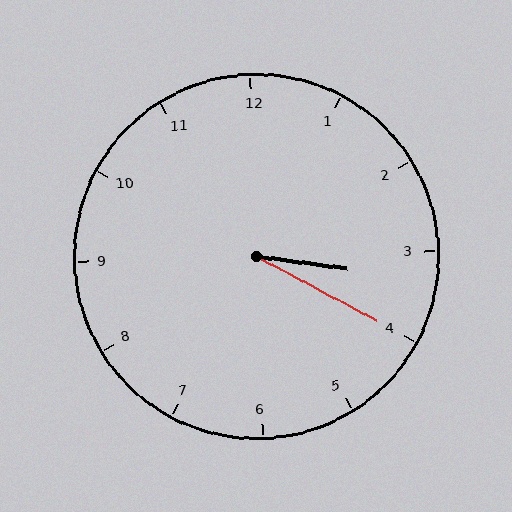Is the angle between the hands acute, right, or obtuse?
It is acute.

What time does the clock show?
3:20.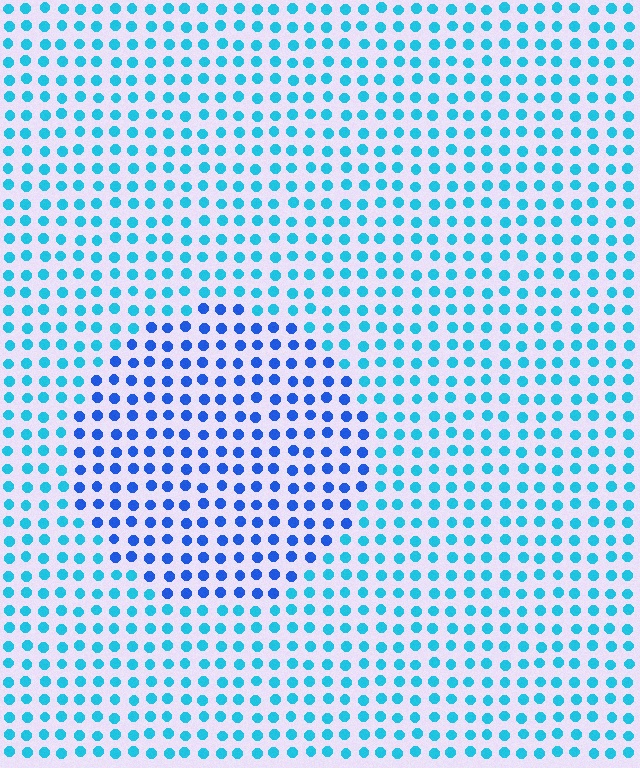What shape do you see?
I see a circle.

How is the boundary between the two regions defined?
The boundary is defined purely by a slight shift in hue (about 34 degrees). Spacing, size, and orientation are identical on both sides.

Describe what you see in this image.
The image is filled with small cyan elements in a uniform arrangement. A circle-shaped region is visible where the elements are tinted to a slightly different hue, forming a subtle color boundary.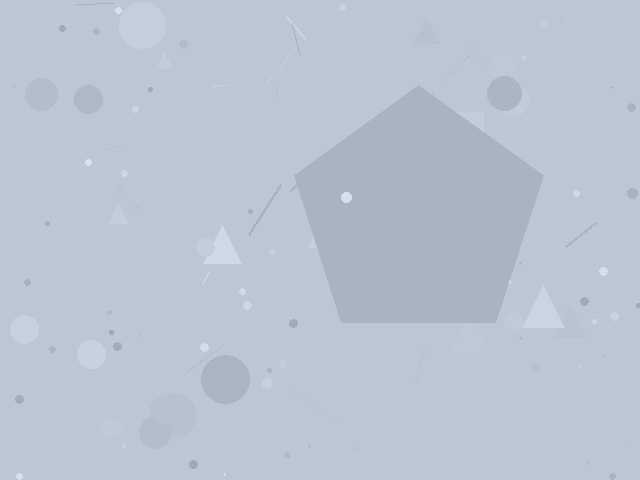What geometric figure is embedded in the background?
A pentagon is embedded in the background.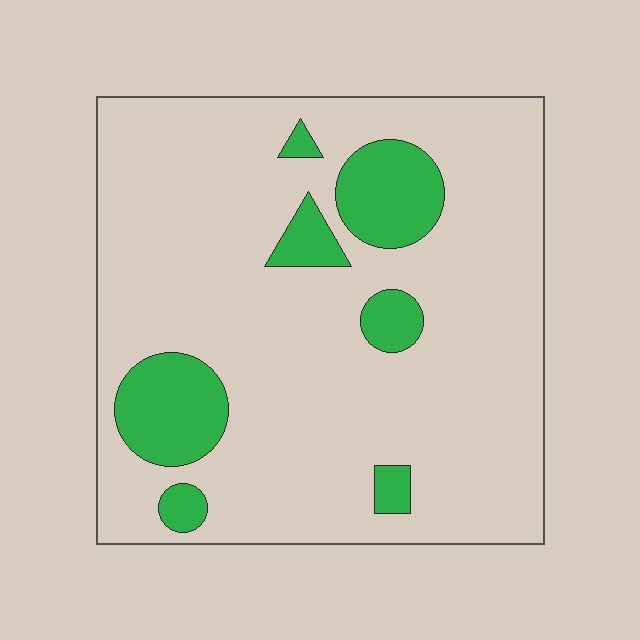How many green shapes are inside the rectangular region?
7.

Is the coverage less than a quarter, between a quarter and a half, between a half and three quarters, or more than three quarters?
Less than a quarter.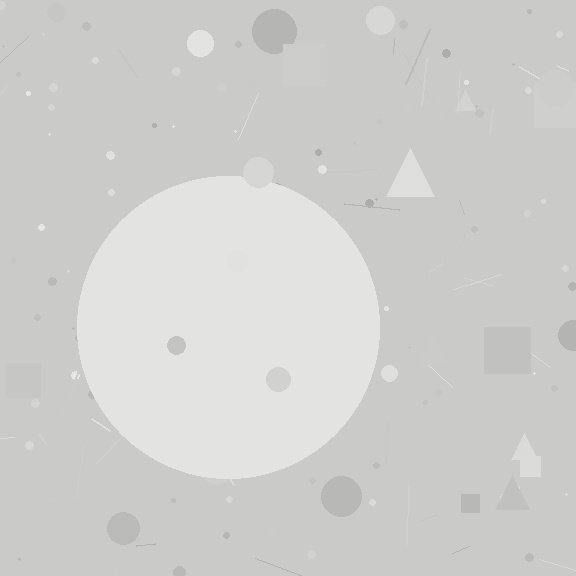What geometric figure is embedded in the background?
A circle is embedded in the background.